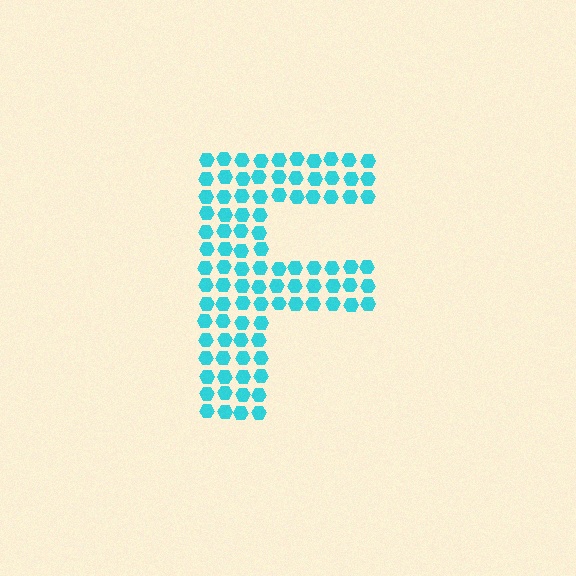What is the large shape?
The large shape is the letter F.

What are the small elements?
The small elements are hexagons.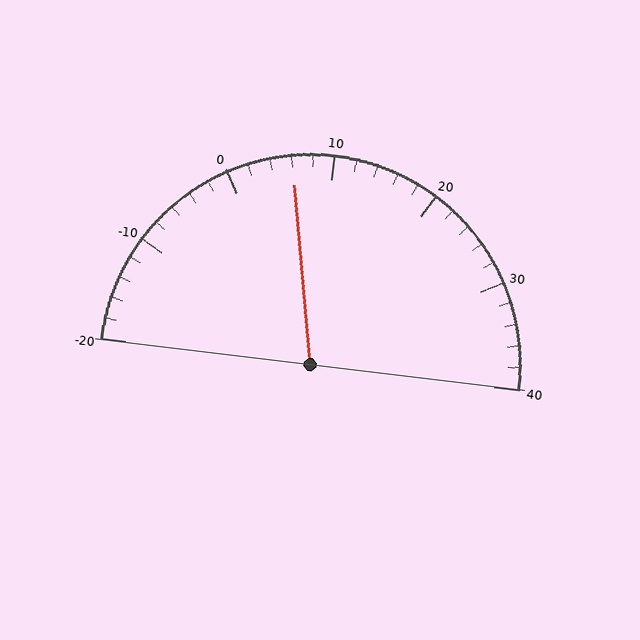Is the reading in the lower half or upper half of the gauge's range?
The reading is in the lower half of the range (-20 to 40).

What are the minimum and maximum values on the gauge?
The gauge ranges from -20 to 40.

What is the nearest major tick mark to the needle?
The nearest major tick mark is 10.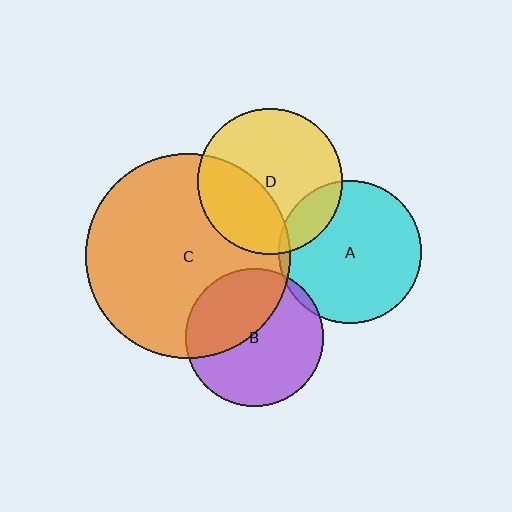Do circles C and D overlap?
Yes.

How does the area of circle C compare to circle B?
Approximately 2.2 times.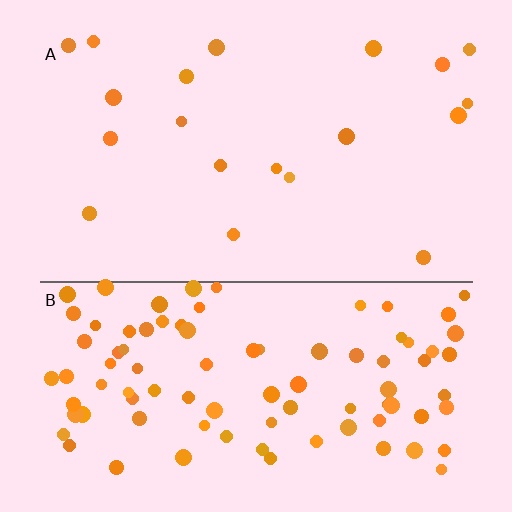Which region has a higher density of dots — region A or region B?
B (the bottom).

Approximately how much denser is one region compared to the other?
Approximately 4.9× — region B over region A.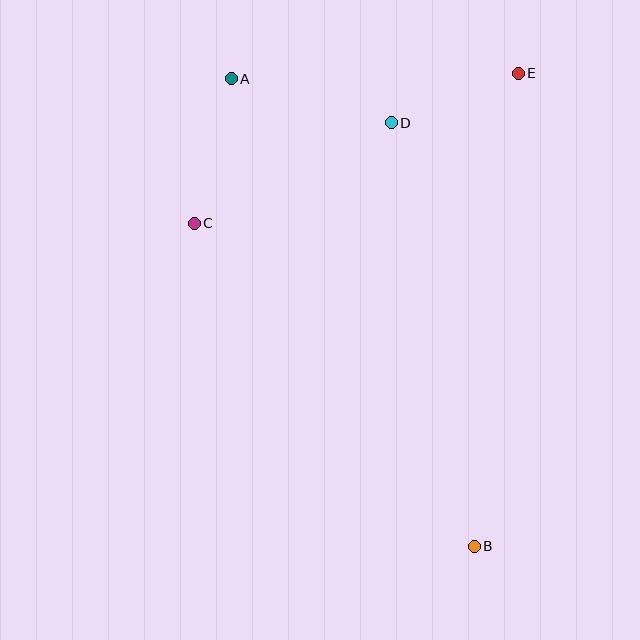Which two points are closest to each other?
Points D and E are closest to each other.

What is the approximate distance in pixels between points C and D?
The distance between C and D is approximately 221 pixels.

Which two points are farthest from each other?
Points A and B are farthest from each other.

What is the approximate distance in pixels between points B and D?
The distance between B and D is approximately 432 pixels.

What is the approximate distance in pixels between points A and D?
The distance between A and D is approximately 166 pixels.